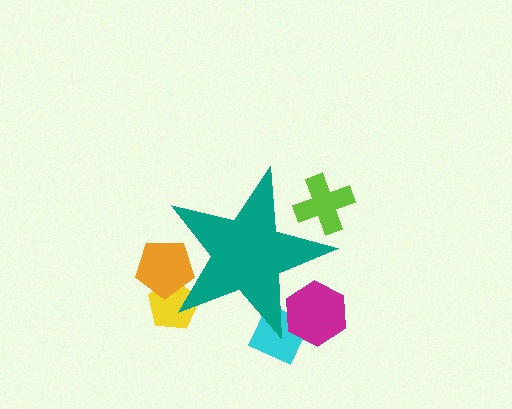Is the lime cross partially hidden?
Yes, the lime cross is partially hidden behind the teal star.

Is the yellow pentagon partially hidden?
Yes, the yellow pentagon is partially hidden behind the teal star.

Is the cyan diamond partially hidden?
Yes, the cyan diamond is partially hidden behind the teal star.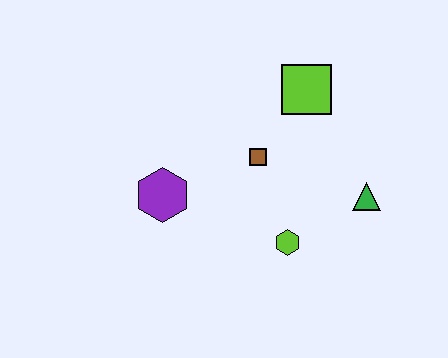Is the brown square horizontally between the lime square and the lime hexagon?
No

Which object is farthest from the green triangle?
The purple hexagon is farthest from the green triangle.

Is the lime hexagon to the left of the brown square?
No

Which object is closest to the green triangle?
The lime hexagon is closest to the green triangle.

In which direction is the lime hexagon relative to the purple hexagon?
The lime hexagon is to the right of the purple hexagon.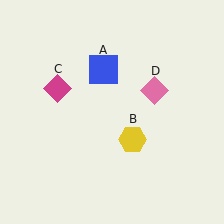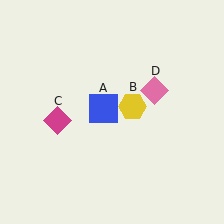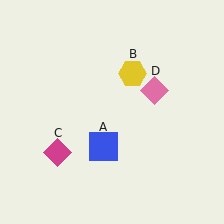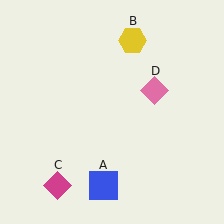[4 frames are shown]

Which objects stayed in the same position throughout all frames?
Pink diamond (object D) remained stationary.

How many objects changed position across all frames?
3 objects changed position: blue square (object A), yellow hexagon (object B), magenta diamond (object C).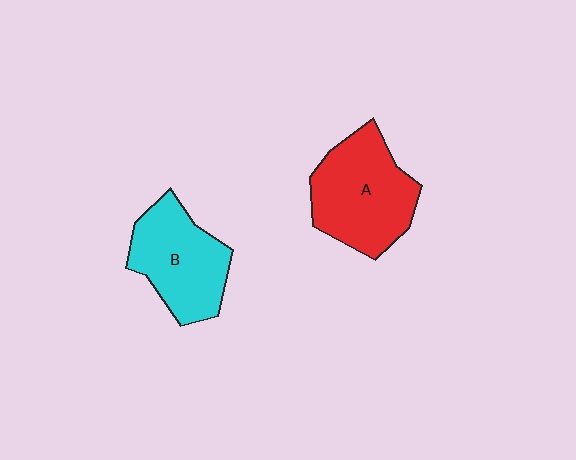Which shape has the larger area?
Shape A (red).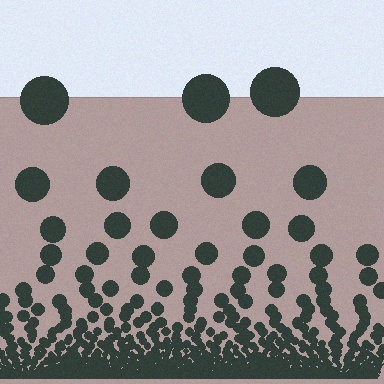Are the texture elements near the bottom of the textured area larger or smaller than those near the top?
Smaller. The gradient is inverted — elements near the bottom are smaller and denser.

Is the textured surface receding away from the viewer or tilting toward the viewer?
The surface appears to tilt toward the viewer. Texture elements get larger and sparser toward the top.